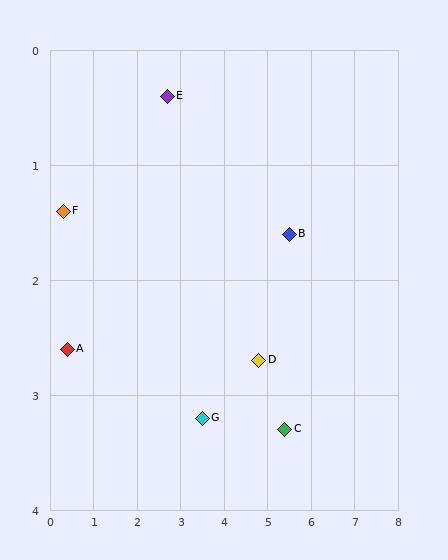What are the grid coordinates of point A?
Point A is at approximately (0.4, 2.6).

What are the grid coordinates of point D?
Point D is at approximately (4.8, 2.7).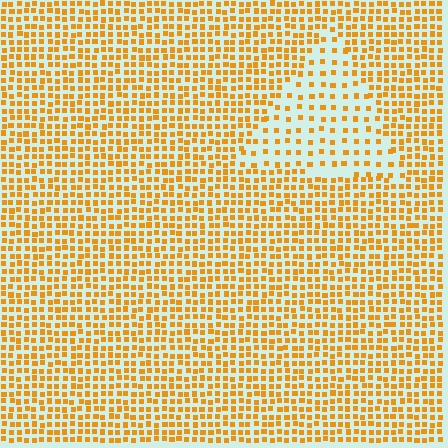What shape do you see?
I see a triangle.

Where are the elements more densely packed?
The elements are more densely packed outside the triangle boundary.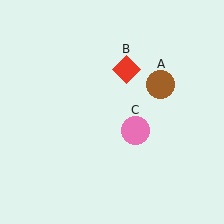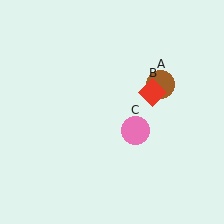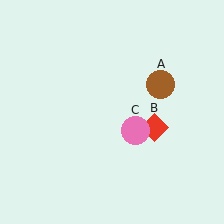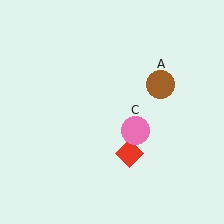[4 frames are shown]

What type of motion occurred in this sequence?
The red diamond (object B) rotated clockwise around the center of the scene.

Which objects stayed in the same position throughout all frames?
Brown circle (object A) and pink circle (object C) remained stationary.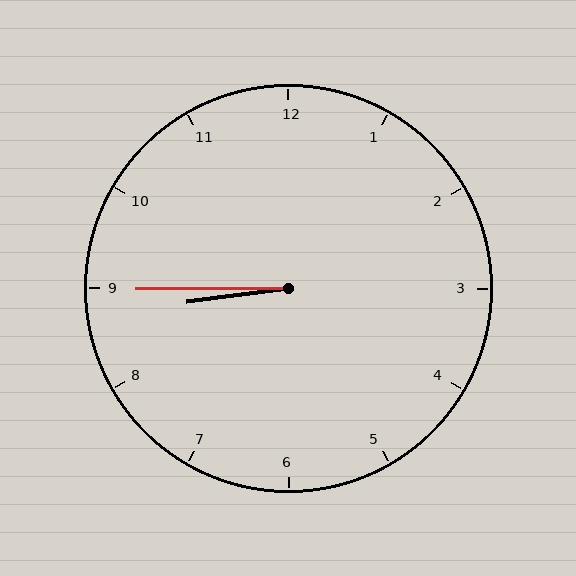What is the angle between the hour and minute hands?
Approximately 8 degrees.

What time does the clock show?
8:45.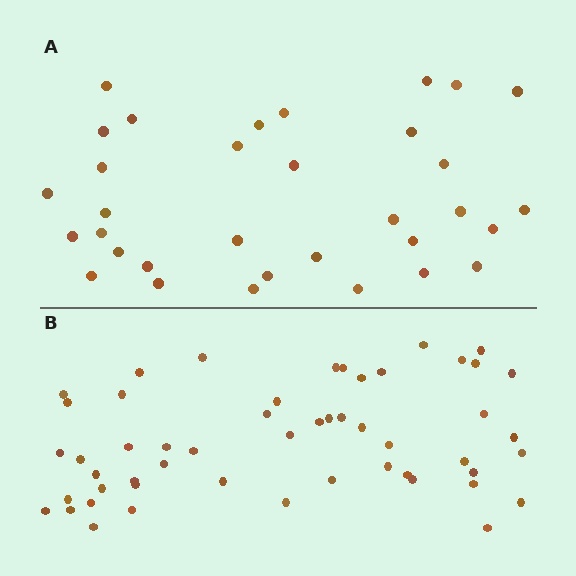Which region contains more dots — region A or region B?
Region B (the bottom region) has more dots.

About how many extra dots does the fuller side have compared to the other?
Region B has approximately 20 more dots than region A.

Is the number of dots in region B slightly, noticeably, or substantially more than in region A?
Region B has substantially more. The ratio is roughly 1.6 to 1.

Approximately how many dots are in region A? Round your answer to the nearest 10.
About 30 dots. (The exact count is 33, which rounds to 30.)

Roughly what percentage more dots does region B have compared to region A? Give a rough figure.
About 60% more.